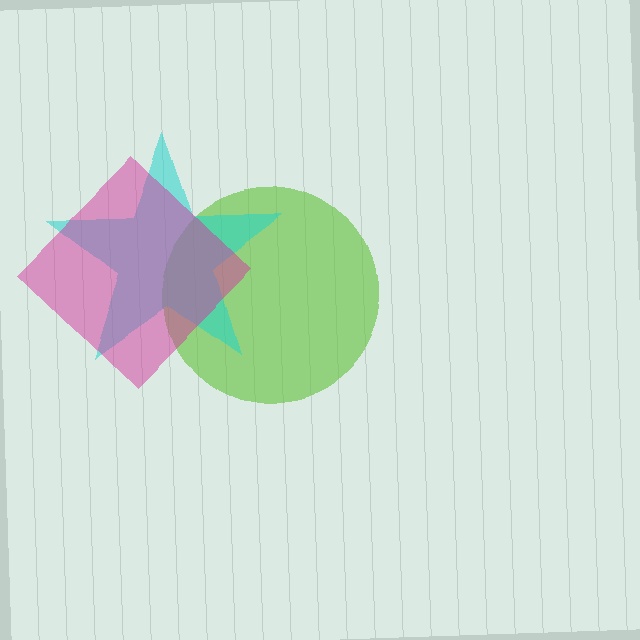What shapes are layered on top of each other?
The layered shapes are: a lime circle, a cyan star, a magenta diamond.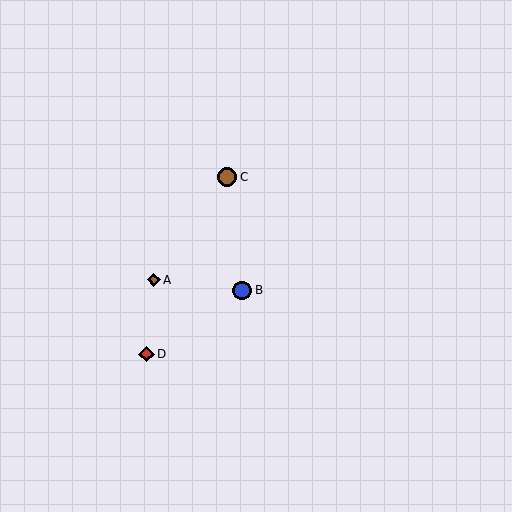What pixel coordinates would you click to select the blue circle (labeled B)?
Click at (242, 290) to select the blue circle B.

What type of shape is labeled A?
Shape A is a brown diamond.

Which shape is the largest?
The brown circle (labeled C) is the largest.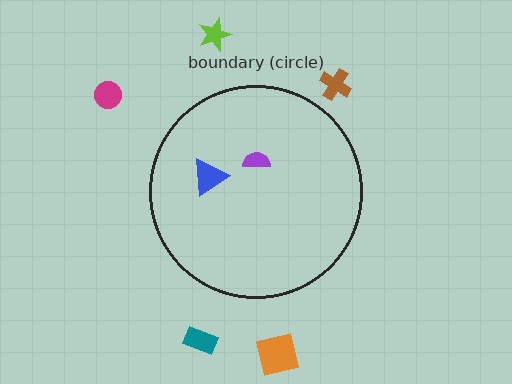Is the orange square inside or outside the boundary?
Outside.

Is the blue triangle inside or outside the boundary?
Inside.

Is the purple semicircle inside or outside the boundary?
Inside.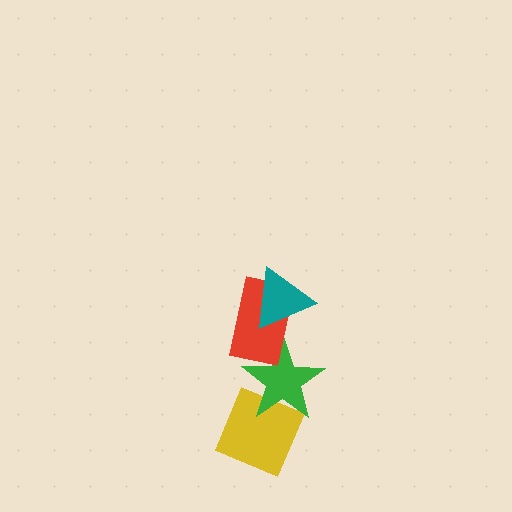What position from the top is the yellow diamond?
The yellow diamond is 4th from the top.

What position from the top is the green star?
The green star is 3rd from the top.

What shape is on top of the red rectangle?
The teal triangle is on top of the red rectangle.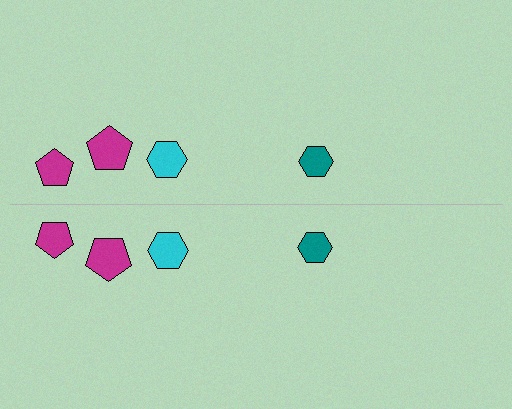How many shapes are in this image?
There are 8 shapes in this image.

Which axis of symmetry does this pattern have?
The pattern has a horizontal axis of symmetry running through the center of the image.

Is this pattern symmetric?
Yes, this pattern has bilateral (reflection) symmetry.